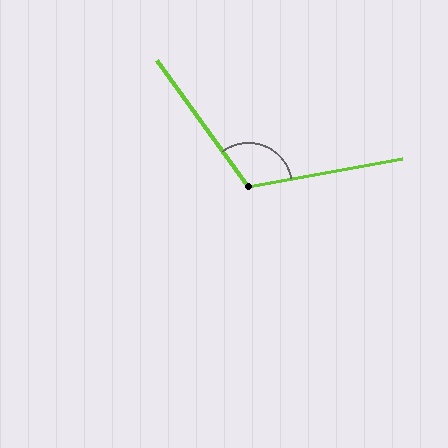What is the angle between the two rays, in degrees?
Approximately 116 degrees.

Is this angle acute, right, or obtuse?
It is obtuse.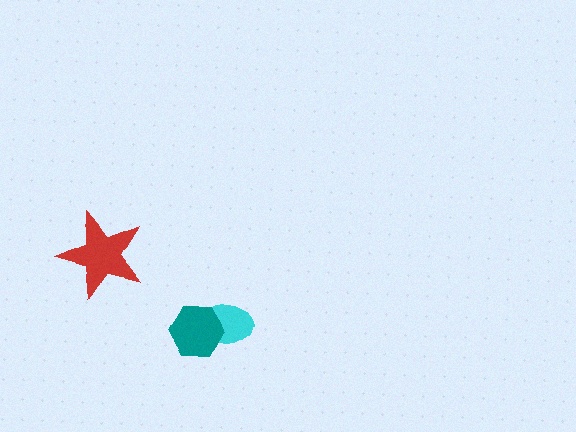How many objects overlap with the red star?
0 objects overlap with the red star.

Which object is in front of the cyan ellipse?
The teal hexagon is in front of the cyan ellipse.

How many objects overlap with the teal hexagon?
1 object overlaps with the teal hexagon.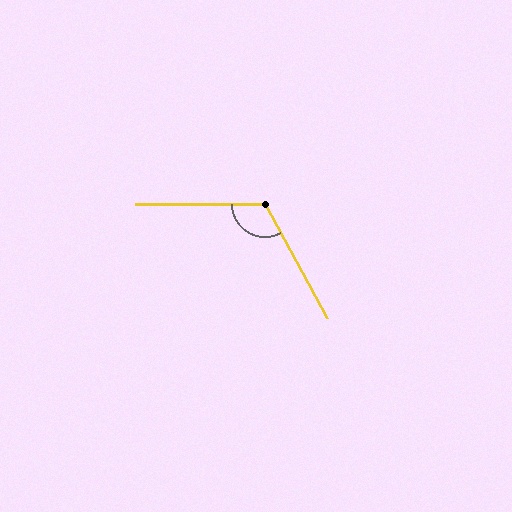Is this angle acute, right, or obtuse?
It is obtuse.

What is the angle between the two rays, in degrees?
Approximately 119 degrees.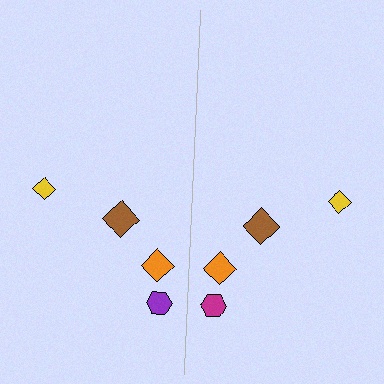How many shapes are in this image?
There are 8 shapes in this image.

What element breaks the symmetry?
The magenta hexagon on the right side breaks the symmetry — its mirror counterpart is purple.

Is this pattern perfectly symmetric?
No, the pattern is not perfectly symmetric. The magenta hexagon on the right side breaks the symmetry — its mirror counterpart is purple.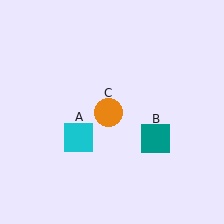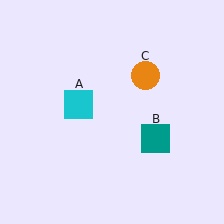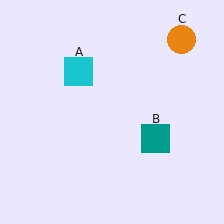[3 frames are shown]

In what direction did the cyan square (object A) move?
The cyan square (object A) moved up.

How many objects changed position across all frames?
2 objects changed position: cyan square (object A), orange circle (object C).